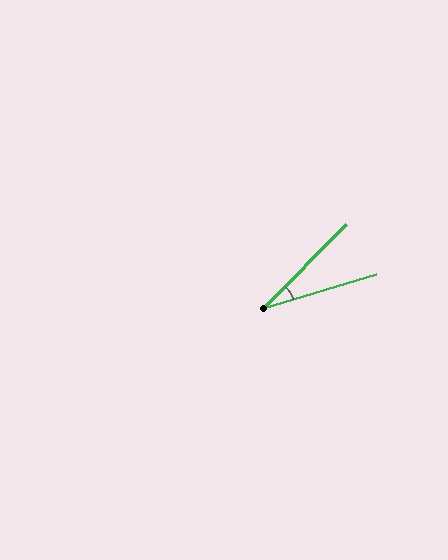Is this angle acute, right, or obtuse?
It is acute.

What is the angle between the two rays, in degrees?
Approximately 28 degrees.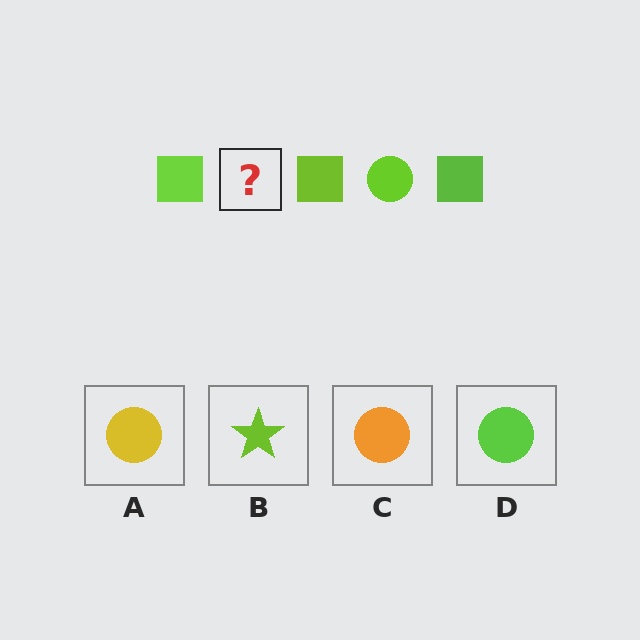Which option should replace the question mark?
Option D.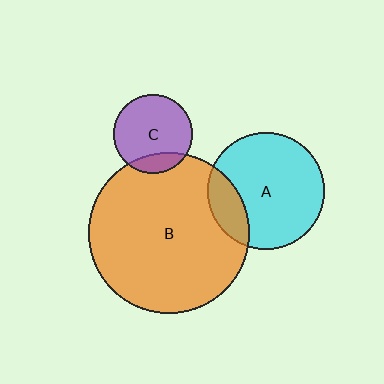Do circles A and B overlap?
Yes.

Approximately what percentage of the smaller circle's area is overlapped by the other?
Approximately 20%.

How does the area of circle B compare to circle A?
Approximately 1.9 times.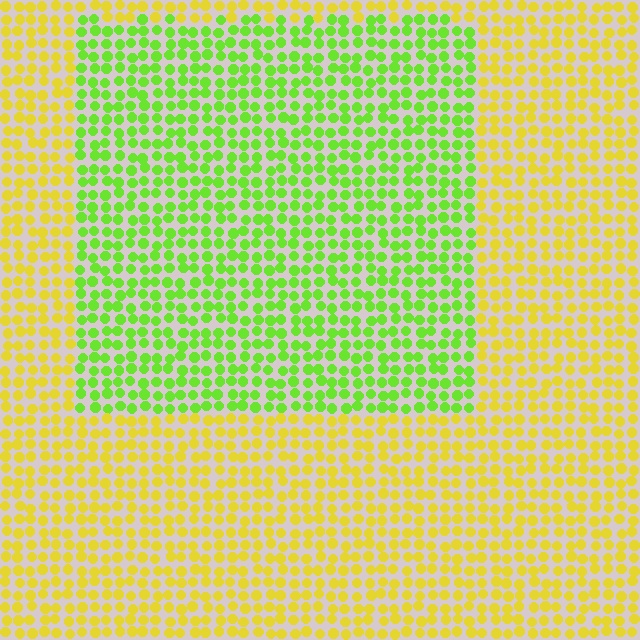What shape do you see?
I see a rectangle.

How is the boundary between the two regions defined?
The boundary is defined purely by a slight shift in hue (about 46 degrees). Spacing, size, and orientation are identical on both sides.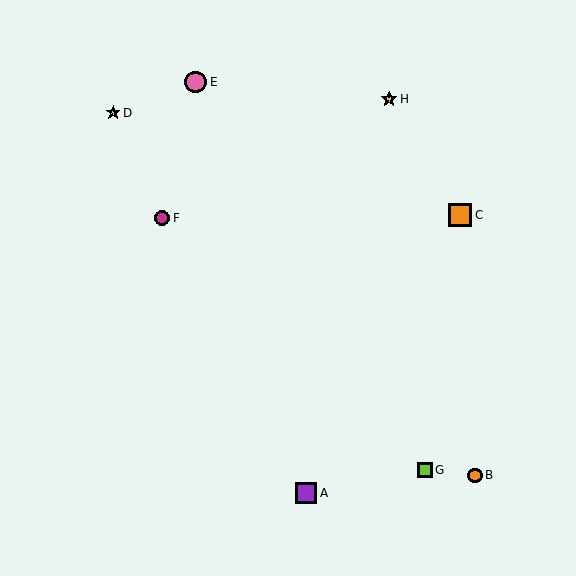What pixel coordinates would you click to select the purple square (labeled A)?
Click at (306, 493) to select the purple square A.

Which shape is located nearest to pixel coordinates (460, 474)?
The orange circle (labeled B) at (475, 475) is nearest to that location.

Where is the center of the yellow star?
The center of the yellow star is at (113, 113).